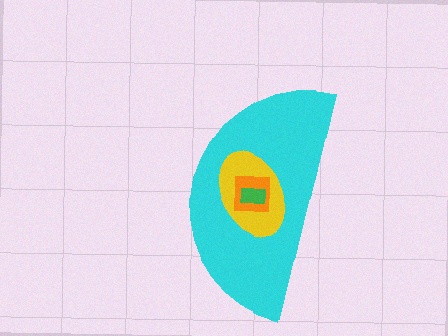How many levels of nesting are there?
4.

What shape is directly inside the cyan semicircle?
The yellow ellipse.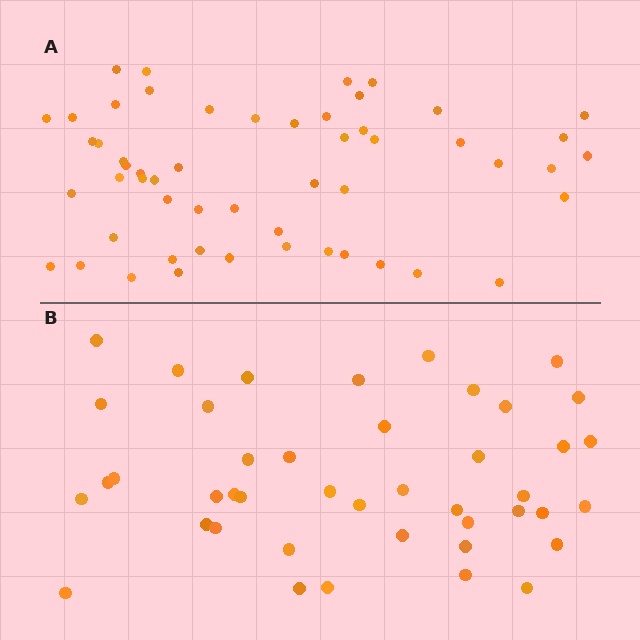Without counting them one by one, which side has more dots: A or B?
Region A (the top region) has more dots.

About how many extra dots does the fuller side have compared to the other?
Region A has roughly 12 or so more dots than region B.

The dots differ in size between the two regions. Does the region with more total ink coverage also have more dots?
No. Region B has more total ink coverage because its dots are larger, but region A actually contains more individual dots. Total area can be misleading — the number of items is what matters here.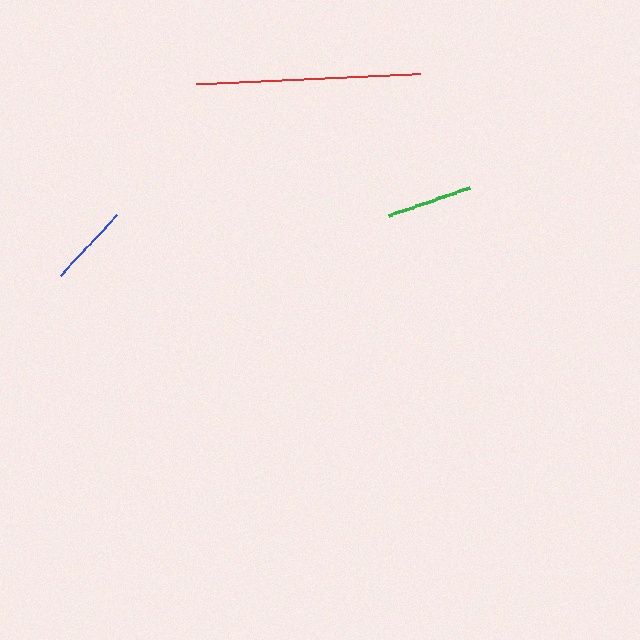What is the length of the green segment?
The green segment is approximately 86 pixels long.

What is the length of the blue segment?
The blue segment is approximately 83 pixels long.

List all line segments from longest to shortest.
From longest to shortest: red, green, blue.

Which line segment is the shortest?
The blue line is the shortest at approximately 83 pixels.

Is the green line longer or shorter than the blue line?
The green line is longer than the blue line.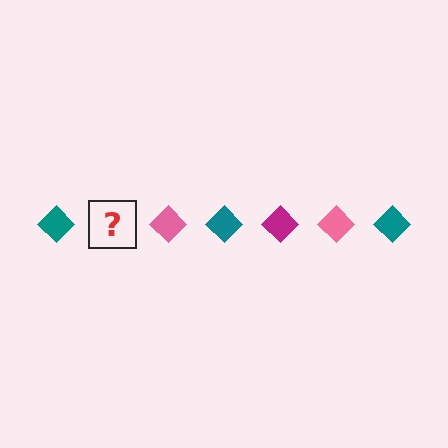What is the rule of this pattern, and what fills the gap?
The rule is that the pattern cycles through teal, magenta, pink diamonds. The gap should be filled with a magenta diamond.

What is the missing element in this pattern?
The missing element is a magenta diamond.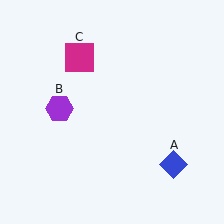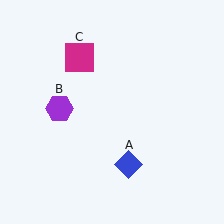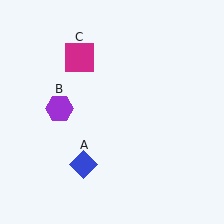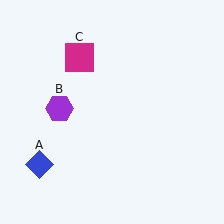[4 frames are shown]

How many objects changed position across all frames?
1 object changed position: blue diamond (object A).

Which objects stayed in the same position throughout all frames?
Purple hexagon (object B) and magenta square (object C) remained stationary.